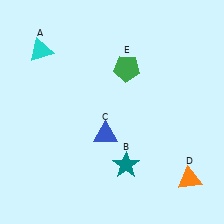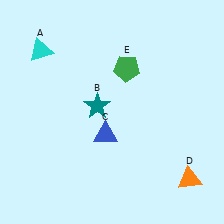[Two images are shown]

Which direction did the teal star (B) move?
The teal star (B) moved up.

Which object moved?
The teal star (B) moved up.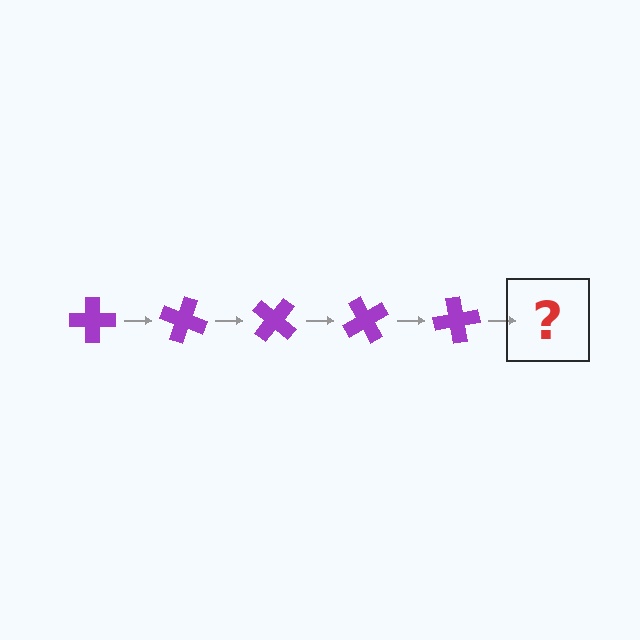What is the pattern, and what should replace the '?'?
The pattern is that the cross rotates 20 degrees each step. The '?' should be a purple cross rotated 100 degrees.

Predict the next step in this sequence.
The next step is a purple cross rotated 100 degrees.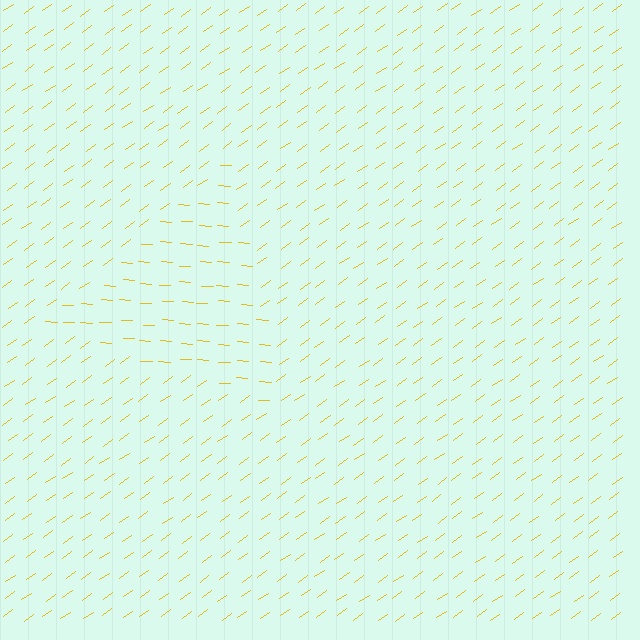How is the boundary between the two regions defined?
The boundary is defined purely by a change in line orientation (approximately 39 degrees difference). All lines are the same color and thickness.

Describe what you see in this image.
The image is filled with small yellow line segments. A triangle region in the image has lines oriented differently from the surrounding lines, creating a visible texture boundary.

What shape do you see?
I see a triangle.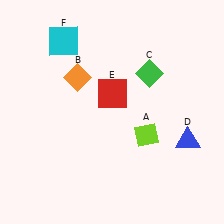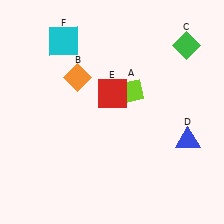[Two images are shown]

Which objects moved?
The objects that moved are: the lime diamond (A), the green diamond (C).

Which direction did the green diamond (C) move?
The green diamond (C) moved right.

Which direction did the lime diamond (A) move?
The lime diamond (A) moved up.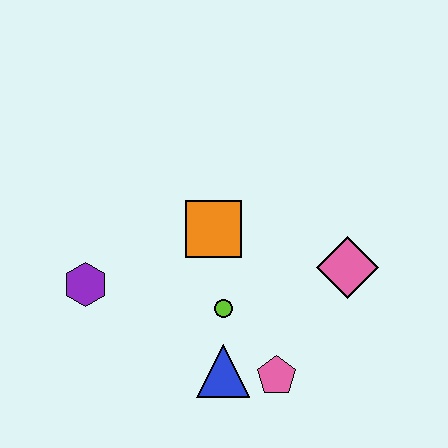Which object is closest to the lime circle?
The blue triangle is closest to the lime circle.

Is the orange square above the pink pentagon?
Yes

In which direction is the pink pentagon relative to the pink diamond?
The pink pentagon is below the pink diamond.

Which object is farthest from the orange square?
The pink pentagon is farthest from the orange square.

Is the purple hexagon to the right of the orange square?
No